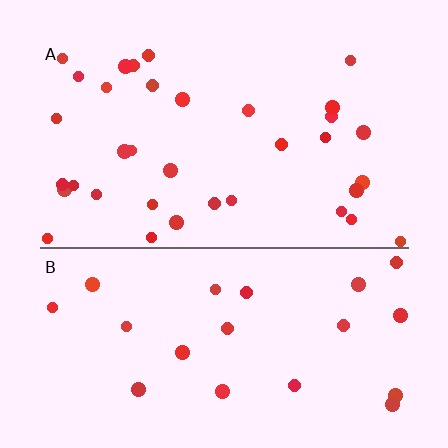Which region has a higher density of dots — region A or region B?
A (the top).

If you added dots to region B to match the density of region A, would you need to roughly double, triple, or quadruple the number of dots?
Approximately double.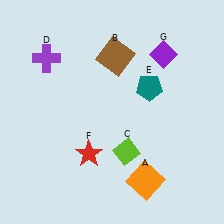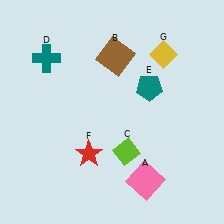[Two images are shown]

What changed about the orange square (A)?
In Image 1, A is orange. In Image 2, it changed to pink.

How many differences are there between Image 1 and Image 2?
There are 3 differences between the two images.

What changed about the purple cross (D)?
In Image 1, D is purple. In Image 2, it changed to teal.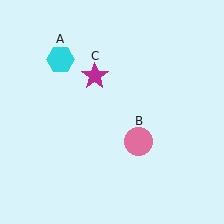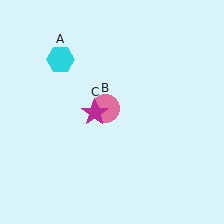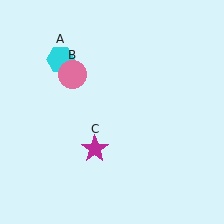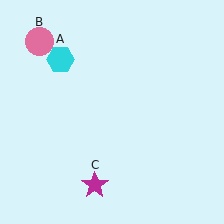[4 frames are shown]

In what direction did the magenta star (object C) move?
The magenta star (object C) moved down.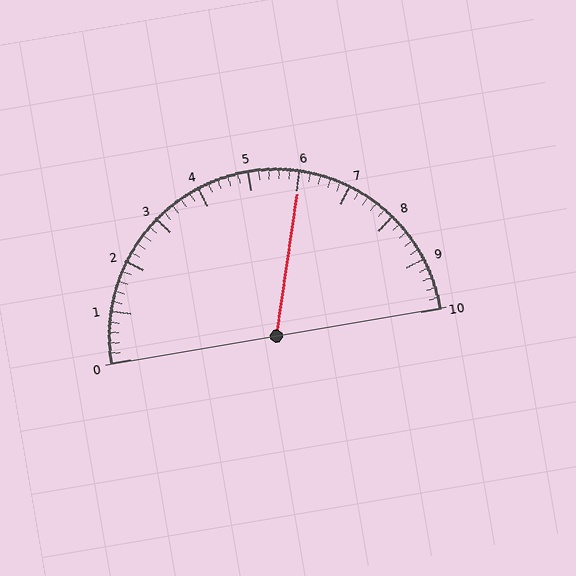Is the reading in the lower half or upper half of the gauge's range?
The reading is in the upper half of the range (0 to 10).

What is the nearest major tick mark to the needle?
The nearest major tick mark is 6.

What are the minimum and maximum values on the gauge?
The gauge ranges from 0 to 10.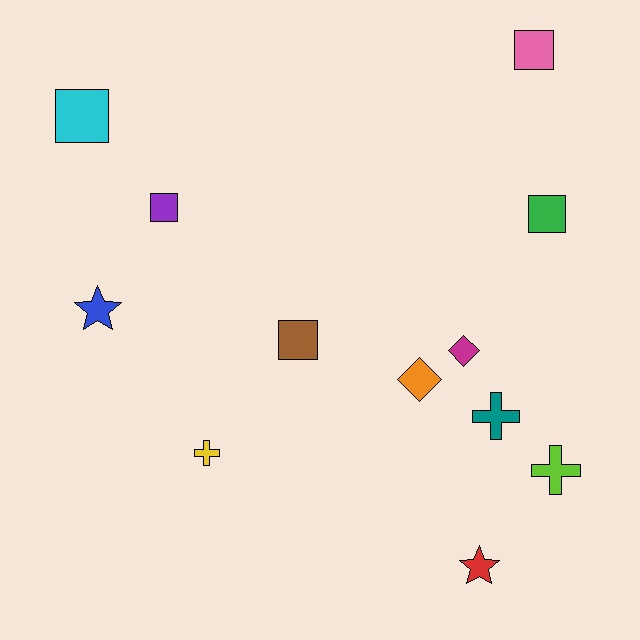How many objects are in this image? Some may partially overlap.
There are 12 objects.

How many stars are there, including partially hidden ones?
There are 2 stars.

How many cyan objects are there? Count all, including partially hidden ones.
There is 1 cyan object.